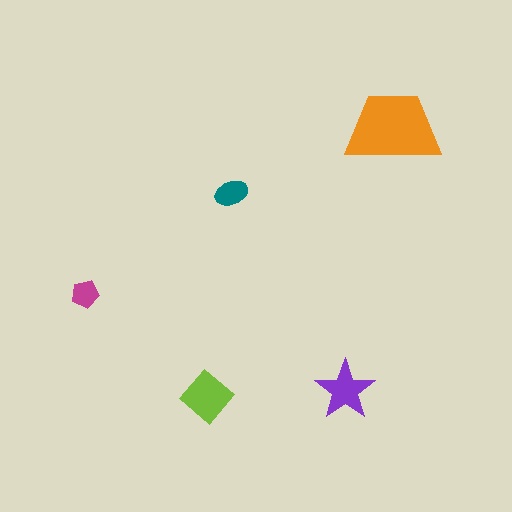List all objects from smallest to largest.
The magenta pentagon, the teal ellipse, the purple star, the lime diamond, the orange trapezoid.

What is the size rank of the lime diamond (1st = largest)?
2nd.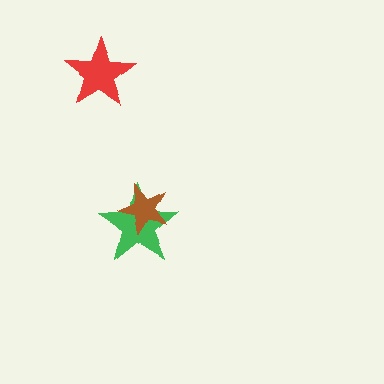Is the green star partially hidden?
Yes, it is partially covered by another shape.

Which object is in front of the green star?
The brown star is in front of the green star.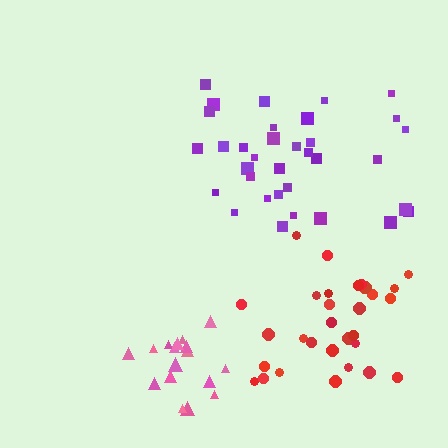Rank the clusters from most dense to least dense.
pink, red, purple.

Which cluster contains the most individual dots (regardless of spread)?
Purple (34).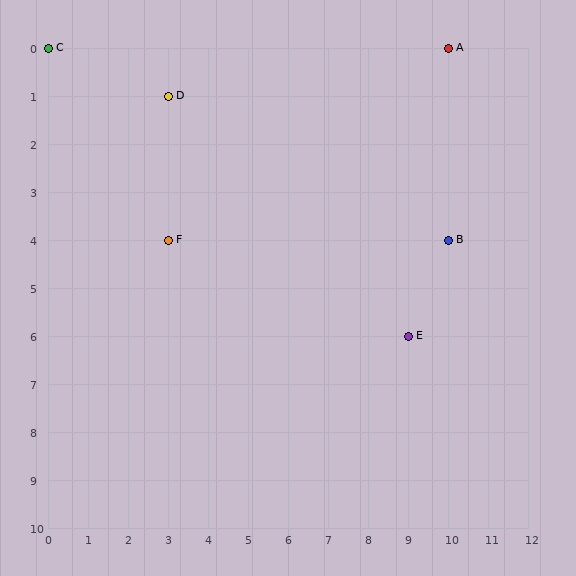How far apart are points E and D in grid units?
Points E and D are 6 columns and 5 rows apart (about 7.8 grid units diagonally).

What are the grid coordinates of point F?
Point F is at grid coordinates (3, 4).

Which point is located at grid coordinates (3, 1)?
Point D is at (3, 1).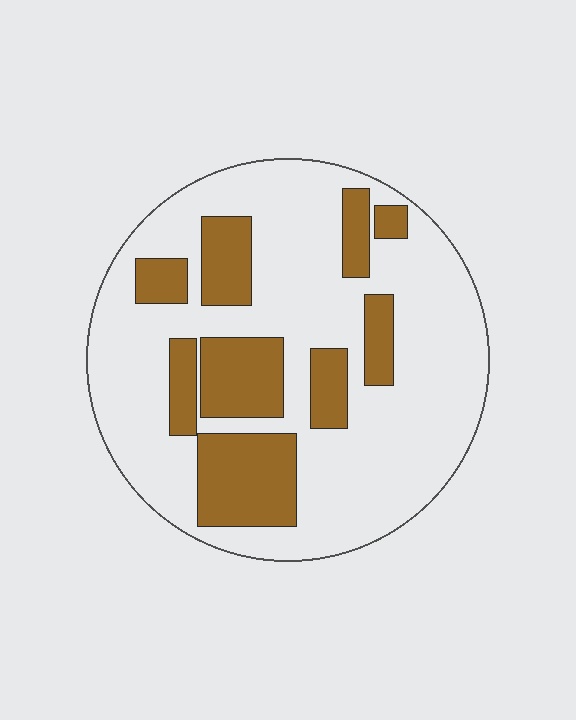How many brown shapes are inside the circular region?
9.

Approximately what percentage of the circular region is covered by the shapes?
Approximately 30%.